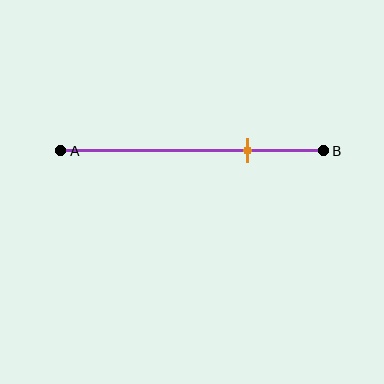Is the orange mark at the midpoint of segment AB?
No, the mark is at about 70% from A, not at the 50% midpoint.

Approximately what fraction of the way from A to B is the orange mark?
The orange mark is approximately 70% of the way from A to B.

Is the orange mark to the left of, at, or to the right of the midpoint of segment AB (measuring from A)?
The orange mark is to the right of the midpoint of segment AB.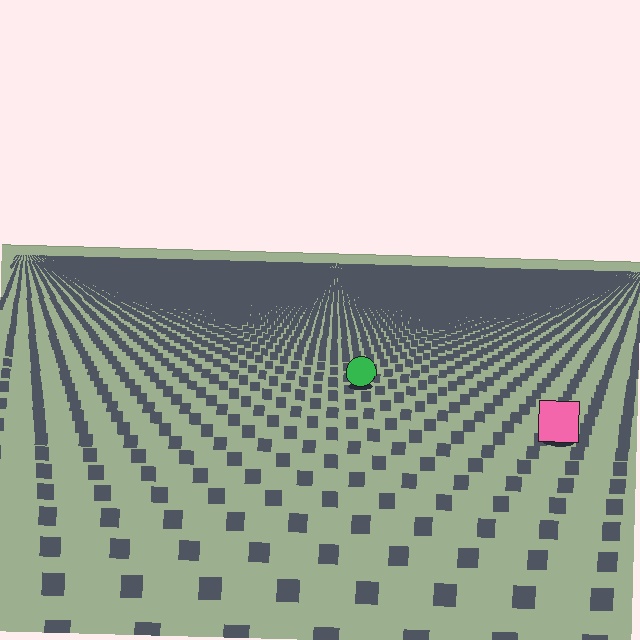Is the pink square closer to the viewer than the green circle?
Yes. The pink square is closer — you can tell from the texture gradient: the ground texture is coarser near it.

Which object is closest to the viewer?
The pink square is closest. The texture marks near it are larger and more spread out.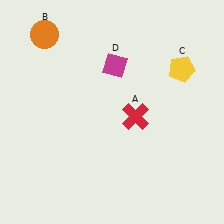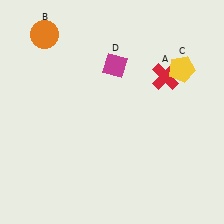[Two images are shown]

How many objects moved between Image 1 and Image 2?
1 object moved between the two images.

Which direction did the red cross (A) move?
The red cross (A) moved up.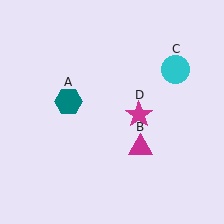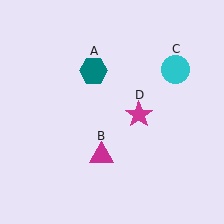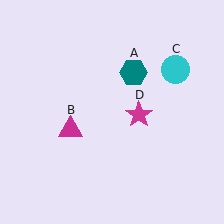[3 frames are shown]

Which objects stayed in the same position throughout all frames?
Cyan circle (object C) and magenta star (object D) remained stationary.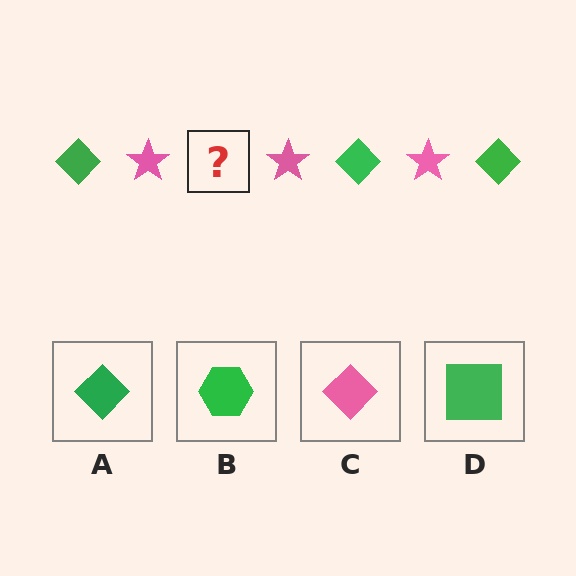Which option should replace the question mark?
Option A.